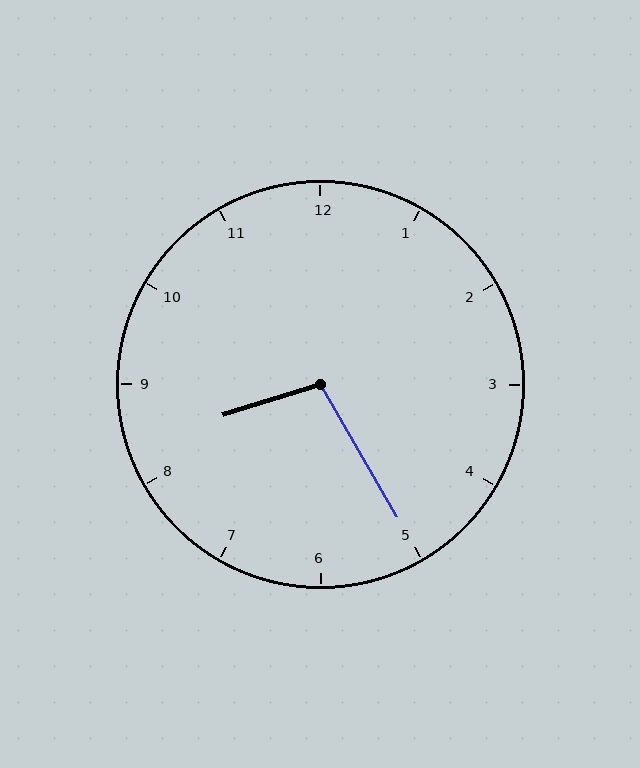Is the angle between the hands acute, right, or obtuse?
It is obtuse.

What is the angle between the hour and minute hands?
Approximately 102 degrees.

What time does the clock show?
8:25.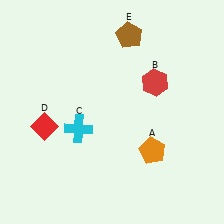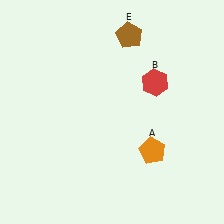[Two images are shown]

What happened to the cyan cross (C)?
The cyan cross (C) was removed in Image 2. It was in the bottom-left area of Image 1.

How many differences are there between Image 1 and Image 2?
There are 2 differences between the two images.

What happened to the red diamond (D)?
The red diamond (D) was removed in Image 2. It was in the bottom-left area of Image 1.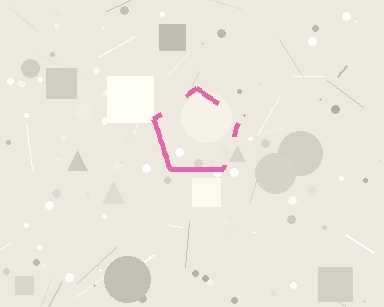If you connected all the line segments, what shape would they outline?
They would outline a pentagon.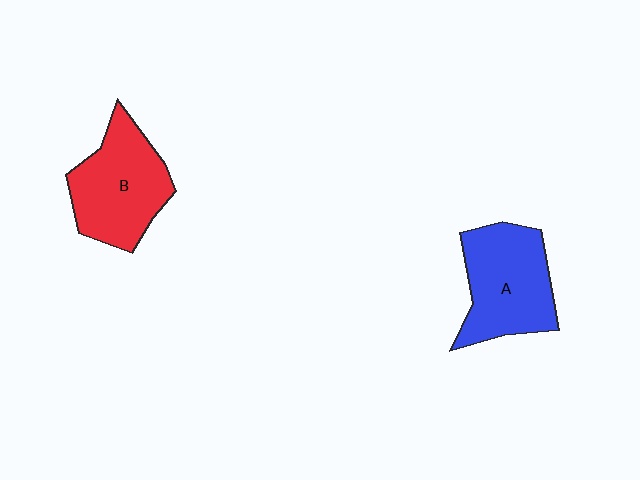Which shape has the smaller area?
Shape B (red).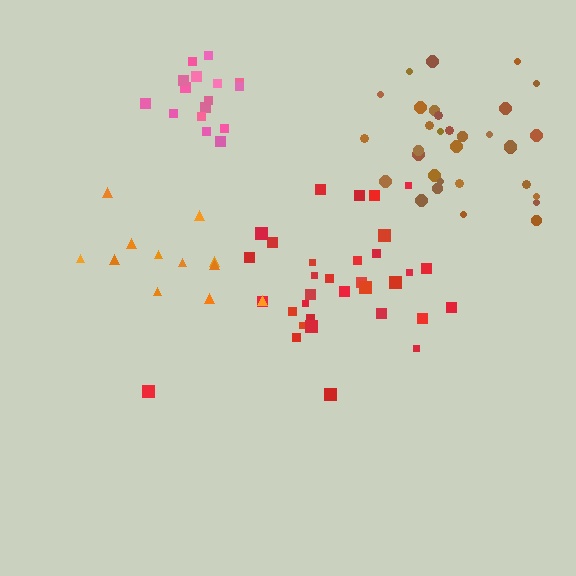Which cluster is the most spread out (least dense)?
Orange.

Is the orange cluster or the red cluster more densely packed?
Red.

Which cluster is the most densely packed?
Pink.